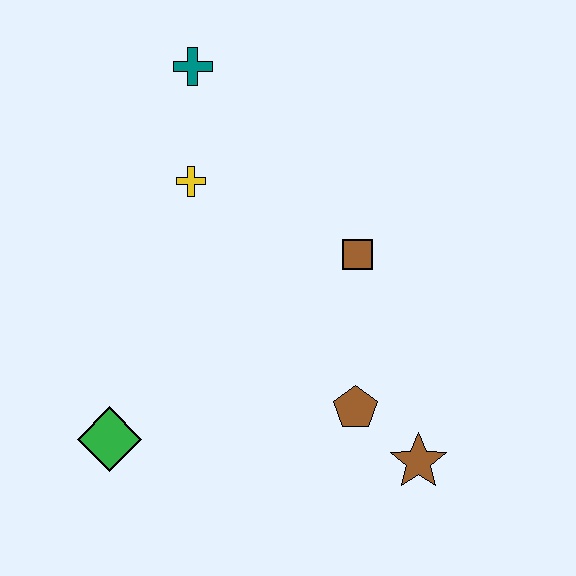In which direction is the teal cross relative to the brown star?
The teal cross is above the brown star.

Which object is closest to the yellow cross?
The teal cross is closest to the yellow cross.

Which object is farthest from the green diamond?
The teal cross is farthest from the green diamond.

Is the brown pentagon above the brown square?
No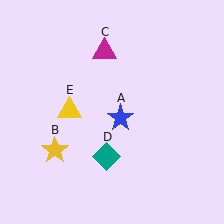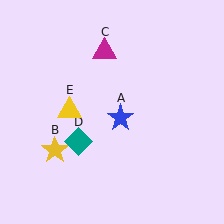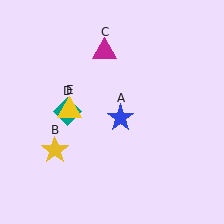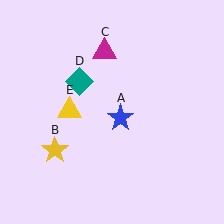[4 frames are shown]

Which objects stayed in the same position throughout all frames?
Blue star (object A) and yellow star (object B) and magenta triangle (object C) and yellow triangle (object E) remained stationary.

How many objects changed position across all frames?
1 object changed position: teal diamond (object D).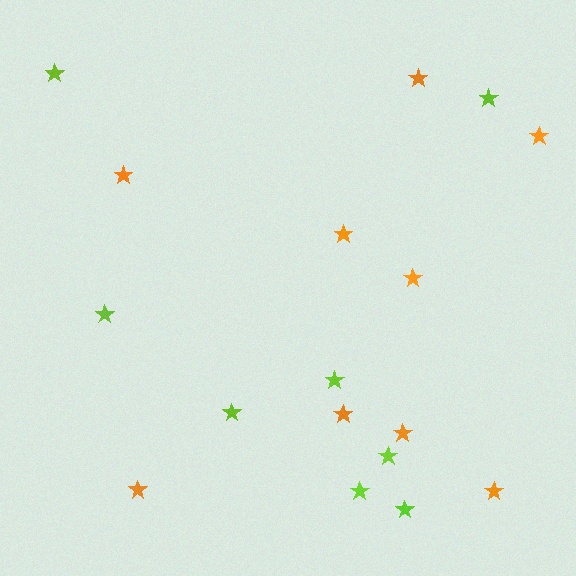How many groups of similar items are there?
There are 2 groups: one group of orange stars (9) and one group of lime stars (8).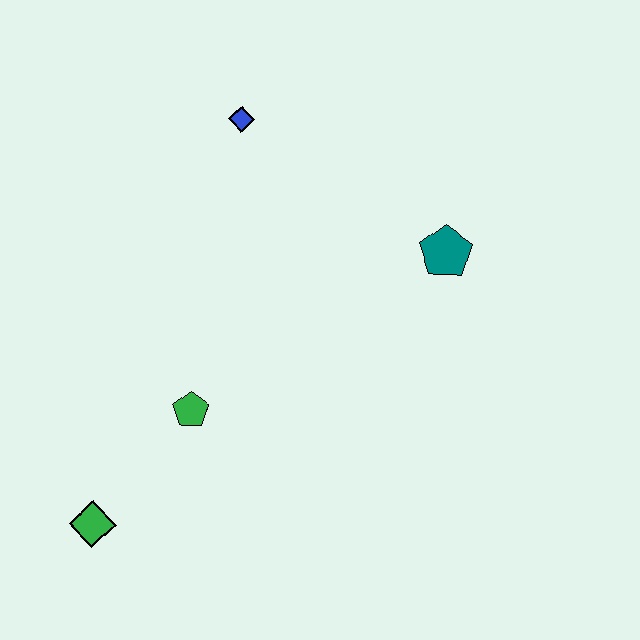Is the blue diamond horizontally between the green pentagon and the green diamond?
No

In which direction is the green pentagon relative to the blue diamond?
The green pentagon is below the blue diamond.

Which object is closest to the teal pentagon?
The blue diamond is closest to the teal pentagon.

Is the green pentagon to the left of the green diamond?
No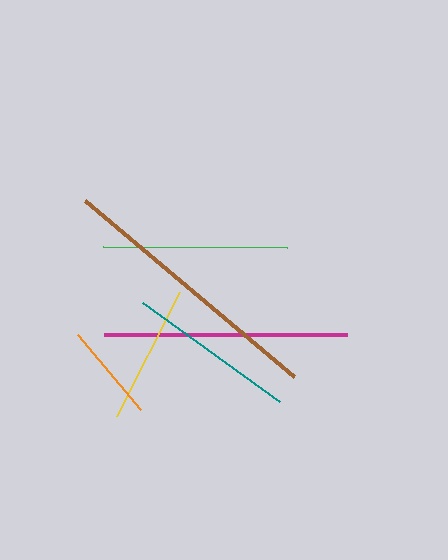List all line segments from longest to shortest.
From longest to shortest: brown, magenta, green, teal, yellow, orange.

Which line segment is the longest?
The brown line is the longest at approximately 273 pixels.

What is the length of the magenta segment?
The magenta segment is approximately 243 pixels long.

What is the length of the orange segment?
The orange segment is approximately 98 pixels long.